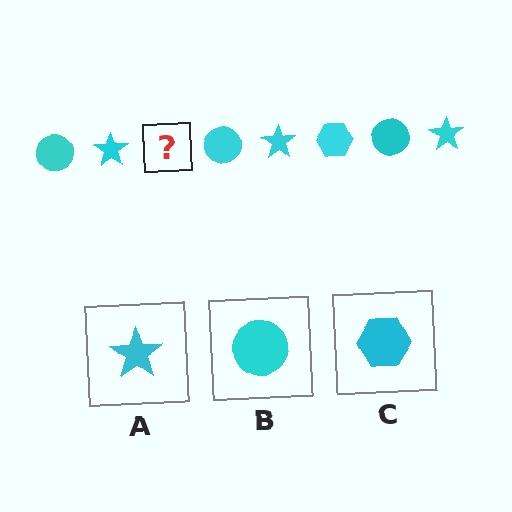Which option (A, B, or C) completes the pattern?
C.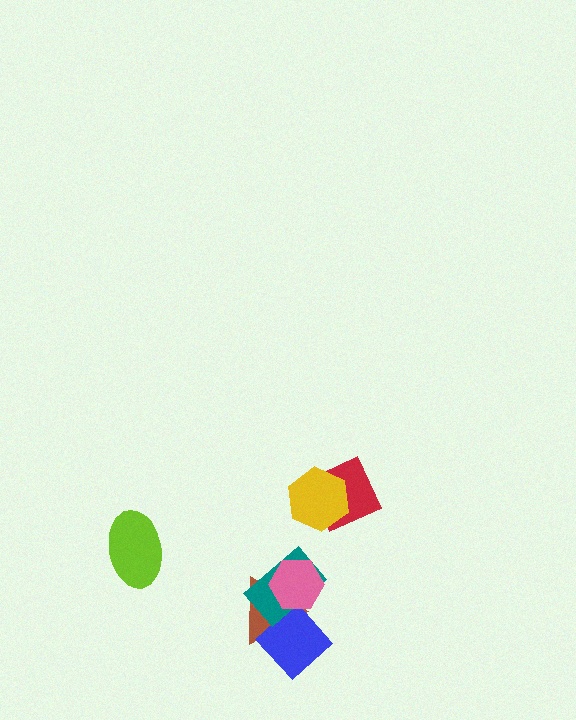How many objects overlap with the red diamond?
1 object overlaps with the red diamond.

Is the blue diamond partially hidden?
Yes, it is partially covered by another shape.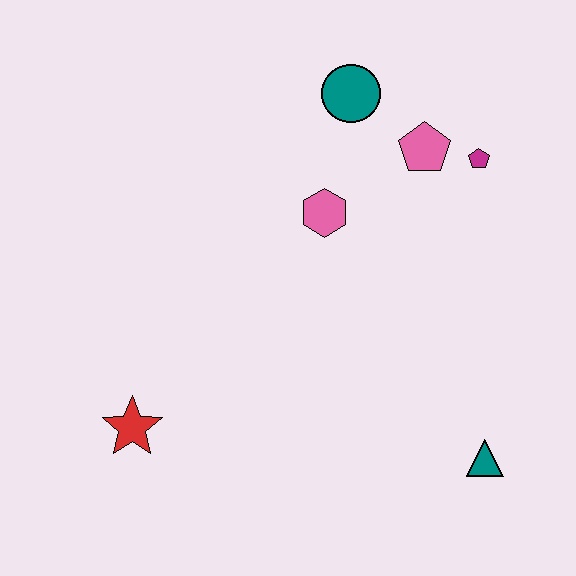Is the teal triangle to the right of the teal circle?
Yes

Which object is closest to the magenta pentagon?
The pink pentagon is closest to the magenta pentagon.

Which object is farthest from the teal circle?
The red star is farthest from the teal circle.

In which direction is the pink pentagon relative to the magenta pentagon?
The pink pentagon is to the left of the magenta pentagon.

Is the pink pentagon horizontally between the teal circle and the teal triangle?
Yes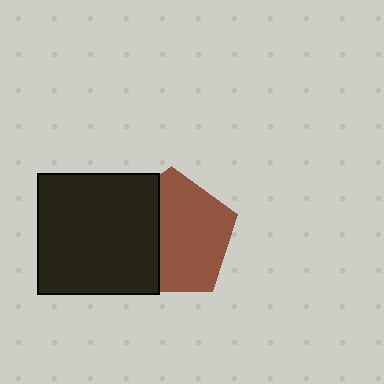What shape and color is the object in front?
The object in front is a black rectangle.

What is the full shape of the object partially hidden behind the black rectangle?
The partially hidden object is a brown pentagon.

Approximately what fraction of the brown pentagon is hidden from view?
Roughly 37% of the brown pentagon is hidden behind the black rectangle.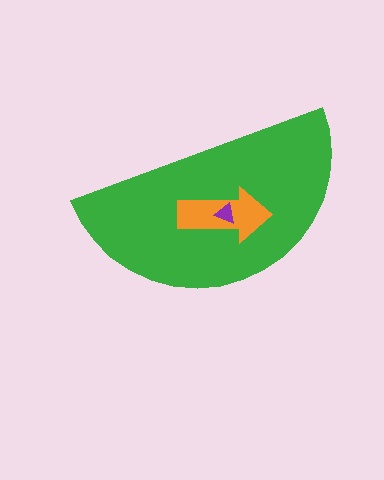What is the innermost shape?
The purple triangle.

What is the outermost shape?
The green semicircle.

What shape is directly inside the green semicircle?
The orange arrow.